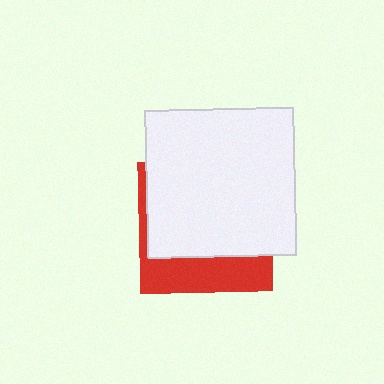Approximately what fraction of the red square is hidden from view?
Roughly 68% of the red square is hidden behind the white square.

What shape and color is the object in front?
The object in front is a white square.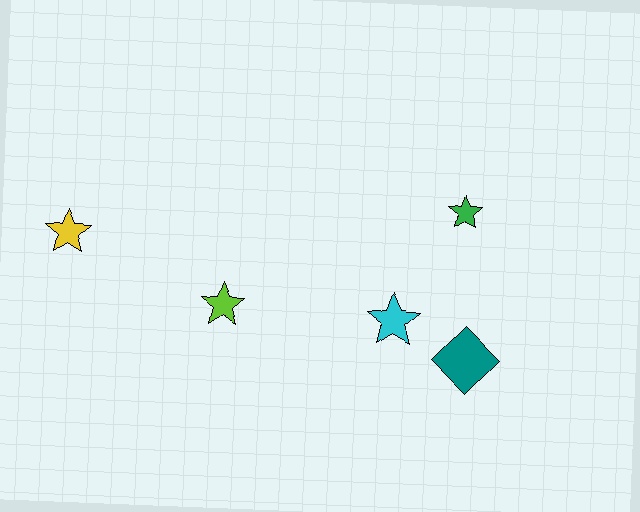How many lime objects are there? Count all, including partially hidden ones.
There is 1 lime object.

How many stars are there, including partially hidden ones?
There are 4 stars.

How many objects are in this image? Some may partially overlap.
There are 5 objects.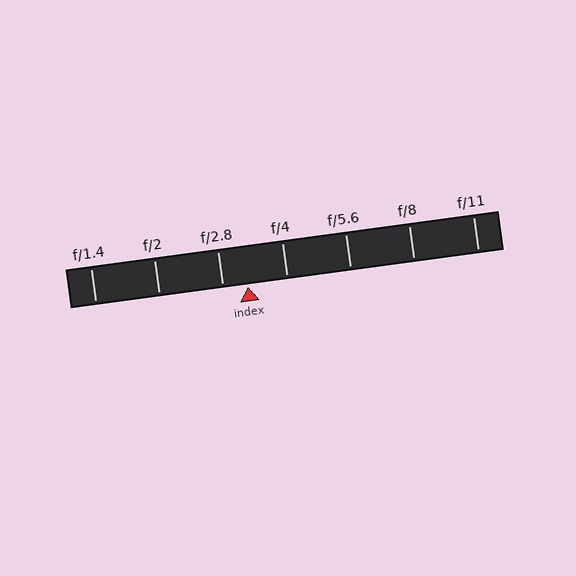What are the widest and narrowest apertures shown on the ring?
The widest aperture shown is f/1.4 and the narrowest is f/11.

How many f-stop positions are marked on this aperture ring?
There are 7 f-stop positions marked.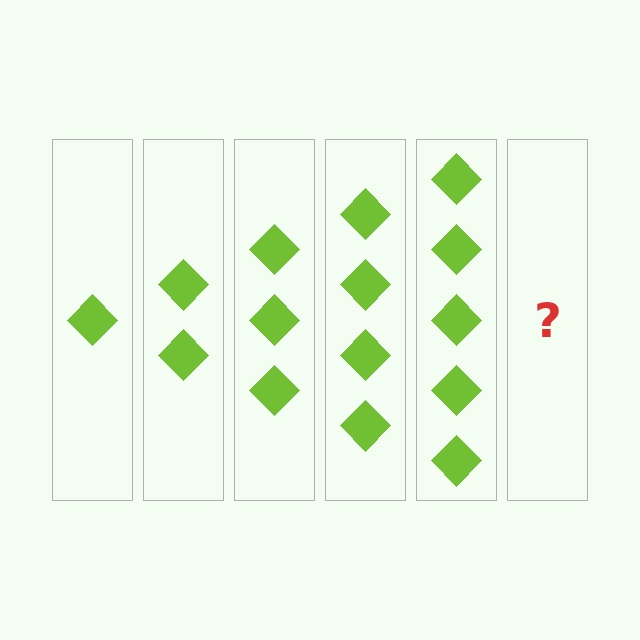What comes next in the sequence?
The next element should be 6 diamonds.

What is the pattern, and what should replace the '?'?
The pattern is that each step adds one more diamond. The '?' should be 6 diamonds.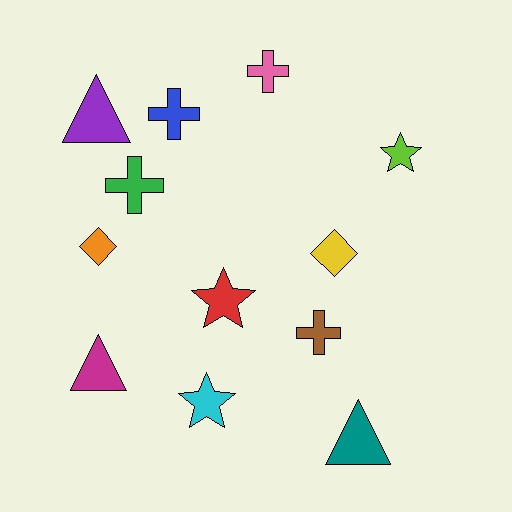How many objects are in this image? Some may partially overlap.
There are 12 objects.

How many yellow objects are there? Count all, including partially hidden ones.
There is 1 yellow object.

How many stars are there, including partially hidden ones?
There are 3 stars.